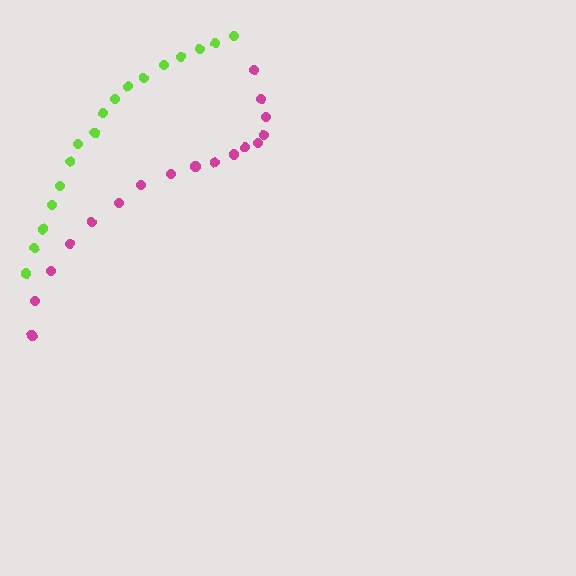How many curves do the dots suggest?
There are 2 distinct paths.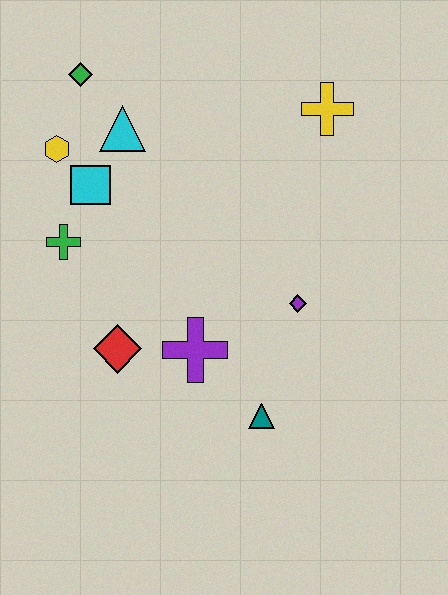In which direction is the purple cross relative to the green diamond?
The purple cross is below the green diamond.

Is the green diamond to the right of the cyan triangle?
No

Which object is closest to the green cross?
The cyan square is closest to the green cross.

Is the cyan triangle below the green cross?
No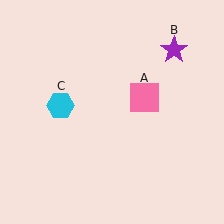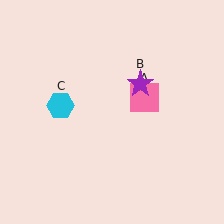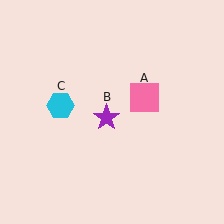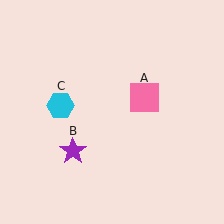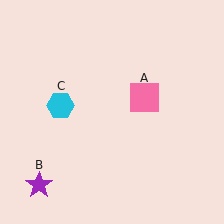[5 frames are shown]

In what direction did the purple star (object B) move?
The purple star (object B) moved down and to the left.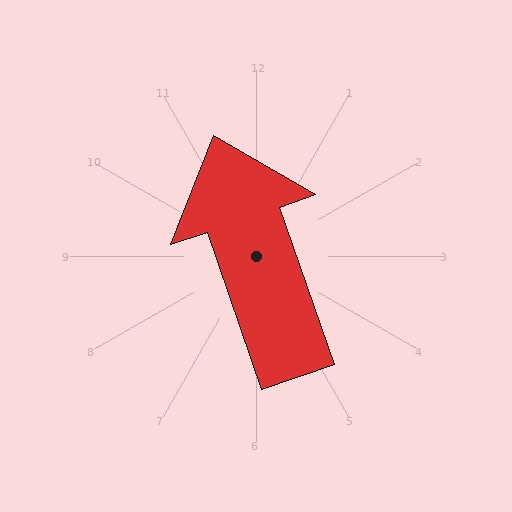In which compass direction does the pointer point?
North.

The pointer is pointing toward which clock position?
Roughly 11 o'clock.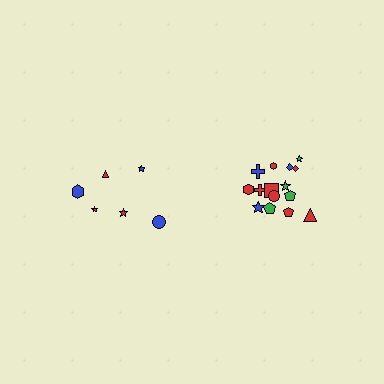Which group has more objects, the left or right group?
The right group.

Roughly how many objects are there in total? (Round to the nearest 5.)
Roughly 20 objects in total.